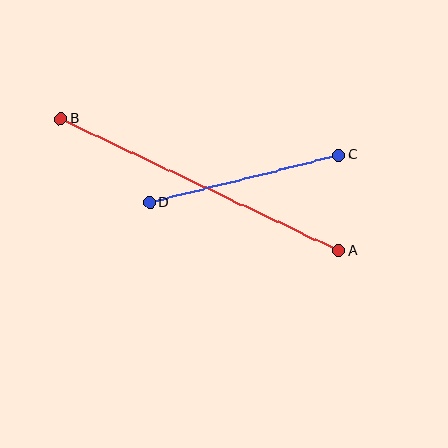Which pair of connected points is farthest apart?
Points A and B are farthest apart.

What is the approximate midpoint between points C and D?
The midpoint is at approximately (244, 179) pixels.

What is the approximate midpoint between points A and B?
The midpoint is at approximately (200, 185) pixels.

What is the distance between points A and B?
The distance is approximately 307 pixels.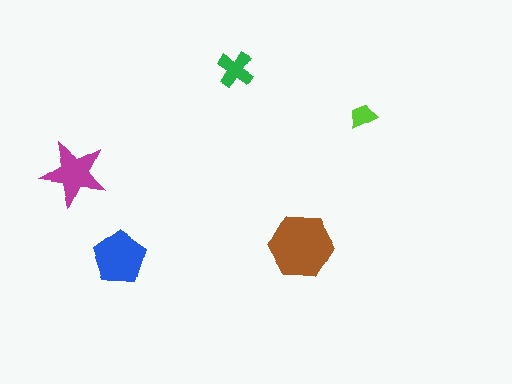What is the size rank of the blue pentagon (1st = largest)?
2nd.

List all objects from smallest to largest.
The lime trapezoid, the green cross, the magenta star, the blue pentagon, the brown hexagon.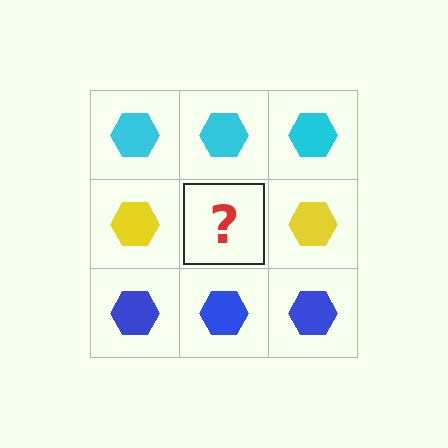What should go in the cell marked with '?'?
The missing cell should contain a yellow hexagon.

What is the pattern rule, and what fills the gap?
The rule is that each row has a consistent color. The gap should be filled with a yellow hexagon.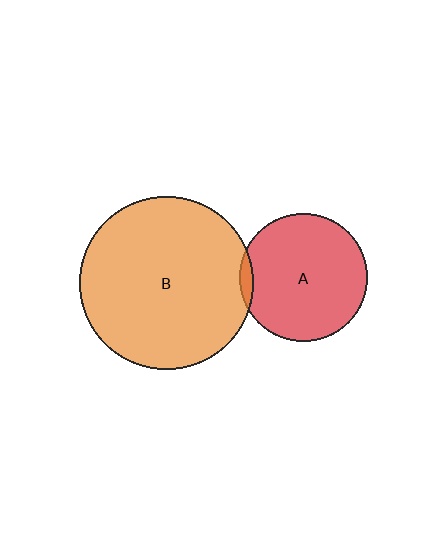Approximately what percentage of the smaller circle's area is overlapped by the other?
Approximately 5%.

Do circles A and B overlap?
Yes.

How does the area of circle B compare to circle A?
Approximately 1.9 times.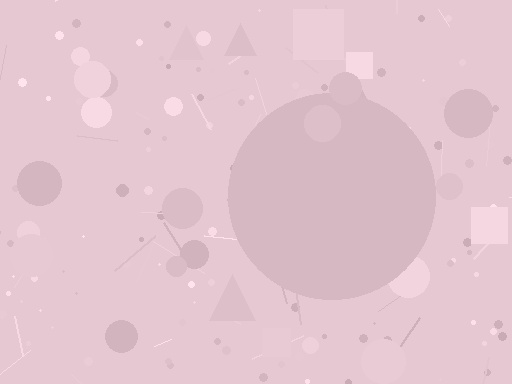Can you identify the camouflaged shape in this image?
The camouflaged shape is a circle.